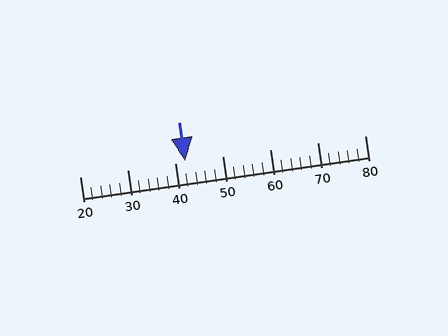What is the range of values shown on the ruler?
The ruler shows values from 20 to 80.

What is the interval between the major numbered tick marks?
The major tick marks are spaced 10 units apart.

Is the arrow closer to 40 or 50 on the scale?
The arrow is closer to 40.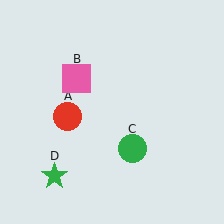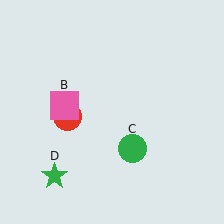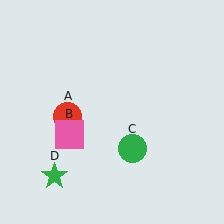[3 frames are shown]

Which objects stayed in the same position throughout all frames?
Red circle (object A) and green circle (object C) and green star (object D) remained stationary.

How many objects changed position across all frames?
1 object changed position: pink square (object B).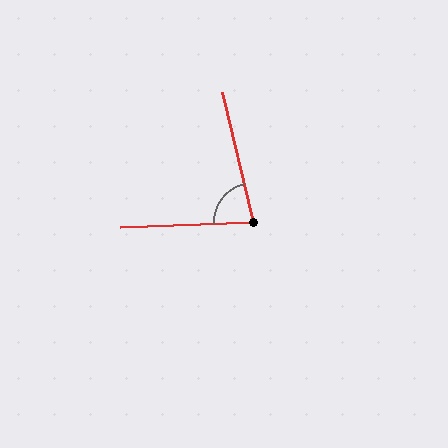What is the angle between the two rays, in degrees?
Approximately 79 degrees.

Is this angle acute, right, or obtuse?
It is acute.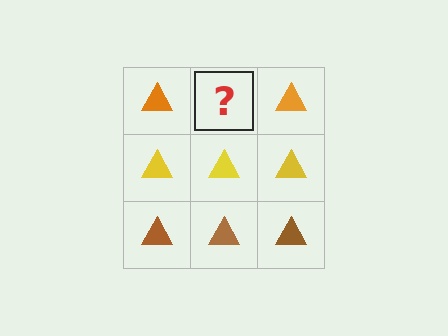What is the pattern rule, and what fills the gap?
The rule is that each row has a consistent color. The gap should be filled with an orange triangle.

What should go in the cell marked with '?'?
The missing cell should contain an orange triangle.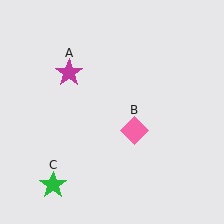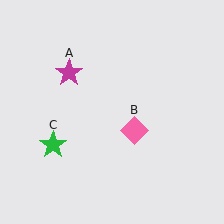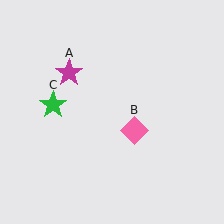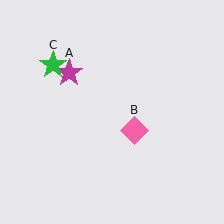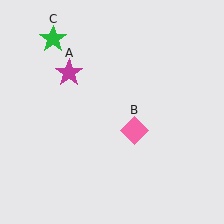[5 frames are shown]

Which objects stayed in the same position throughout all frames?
Magenta star (object A) and pink diamond (object B) remained stationary.